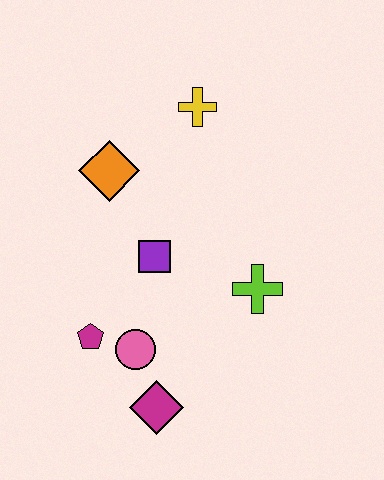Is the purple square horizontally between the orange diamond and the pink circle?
No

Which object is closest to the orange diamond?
The purple square is closest to the orange diamond.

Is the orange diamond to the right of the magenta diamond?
No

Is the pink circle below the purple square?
Yes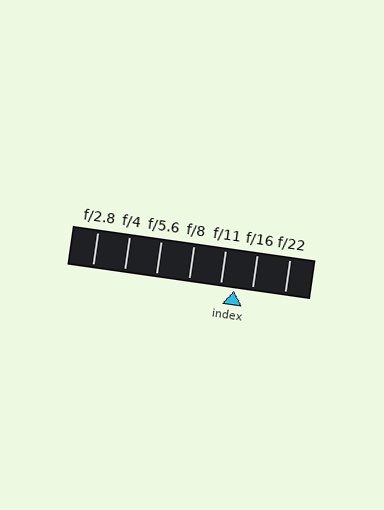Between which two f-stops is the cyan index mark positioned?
The index mark is between f/11 and f/16.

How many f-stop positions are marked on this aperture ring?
There are 7 f-stop positions marked.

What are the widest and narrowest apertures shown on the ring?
The widest aperture shown is f/2.8 and the narrowest is f/22.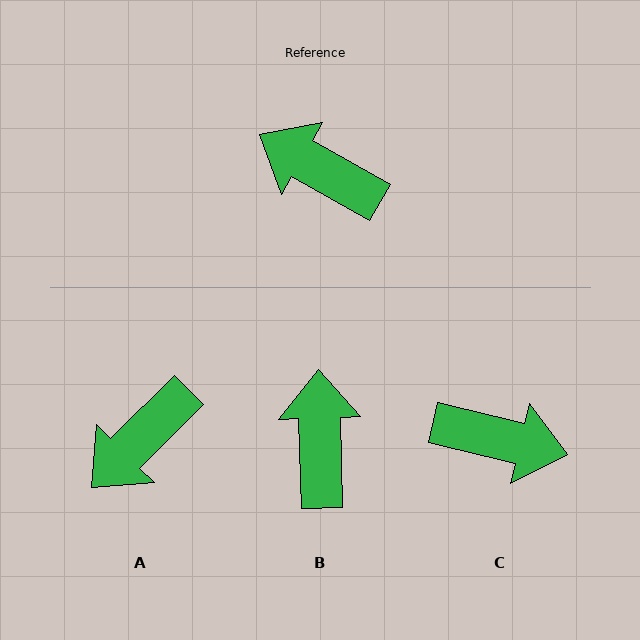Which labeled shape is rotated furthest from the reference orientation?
C, about 164 degrees away.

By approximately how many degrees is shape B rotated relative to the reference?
Approximately 59 degrees clockwise.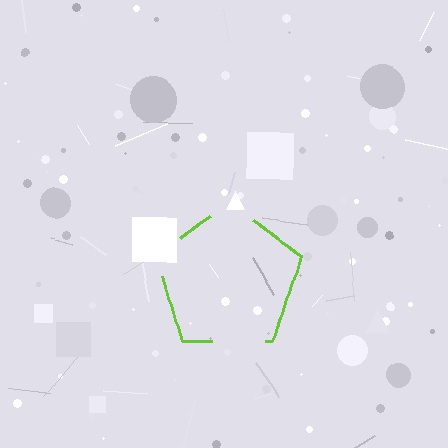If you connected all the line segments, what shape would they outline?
They would outline a pentagon.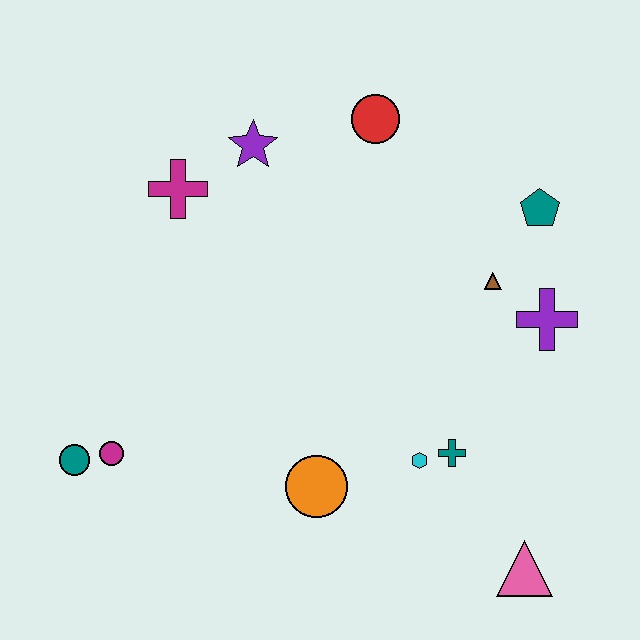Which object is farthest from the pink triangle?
The magenta cross is farthest from the pink triangle.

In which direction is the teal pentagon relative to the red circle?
The teal pentagon is to the right of the red circle.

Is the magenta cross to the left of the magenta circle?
No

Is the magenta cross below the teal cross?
No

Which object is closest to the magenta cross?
The purple star is closest to the magenta cross.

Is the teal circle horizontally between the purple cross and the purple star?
No